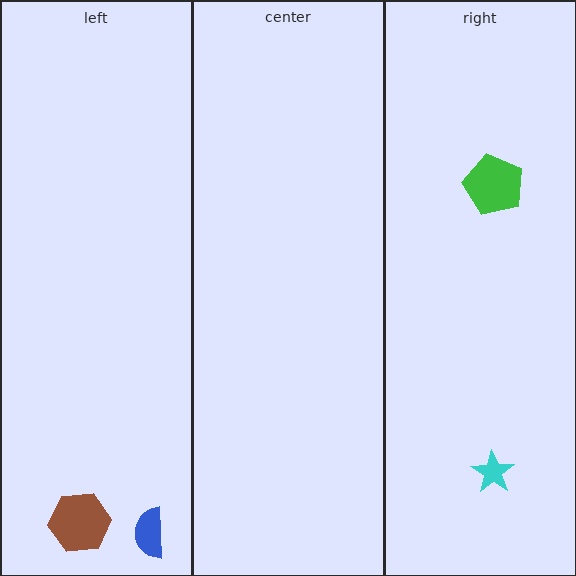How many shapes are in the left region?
2.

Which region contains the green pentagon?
The right region.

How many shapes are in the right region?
2.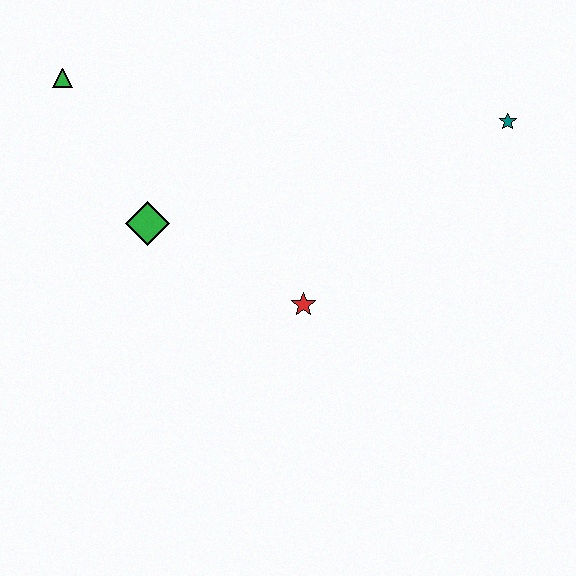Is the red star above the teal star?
No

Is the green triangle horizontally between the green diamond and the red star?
No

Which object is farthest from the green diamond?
The teal star is farthest from the green diamond.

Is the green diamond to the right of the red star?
No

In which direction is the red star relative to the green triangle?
The red star is to the right of the green triangle.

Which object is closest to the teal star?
The red star is closest to the teal star.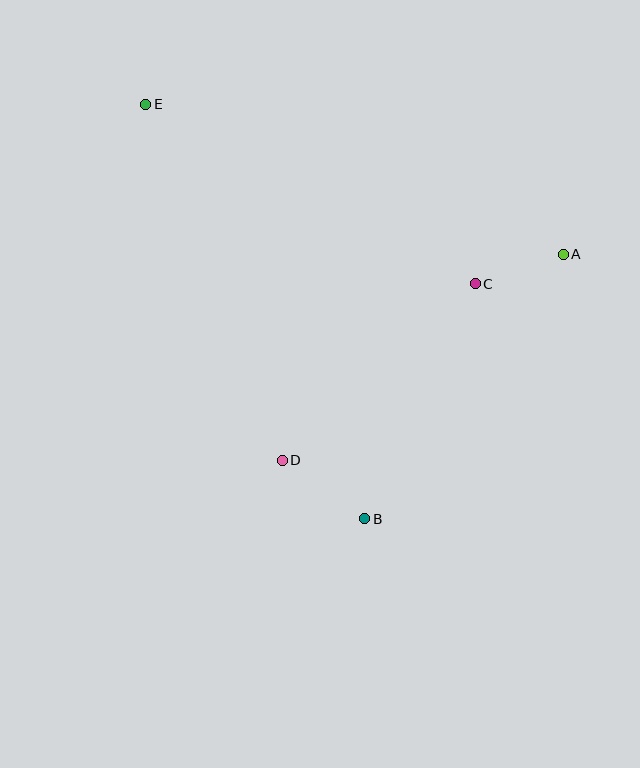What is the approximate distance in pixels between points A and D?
The distance between A and D is approximately 349 pixels.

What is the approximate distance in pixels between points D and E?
The distance between D and E is approximately 382 pixels.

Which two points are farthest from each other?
Points B and E are farthest from each other.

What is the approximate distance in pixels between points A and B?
The distance between A and B is approximately 331 pixels.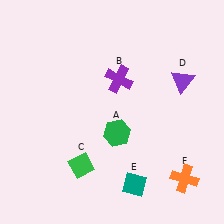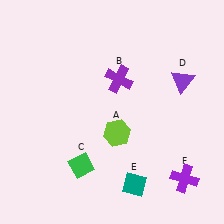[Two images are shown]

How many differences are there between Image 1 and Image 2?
There are 2 differences between the two images.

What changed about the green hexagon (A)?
In Image 1, A is green. In Image 2, it changed to lime.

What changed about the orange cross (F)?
In Image 1, F is orange. In Image 2, it changed to purple.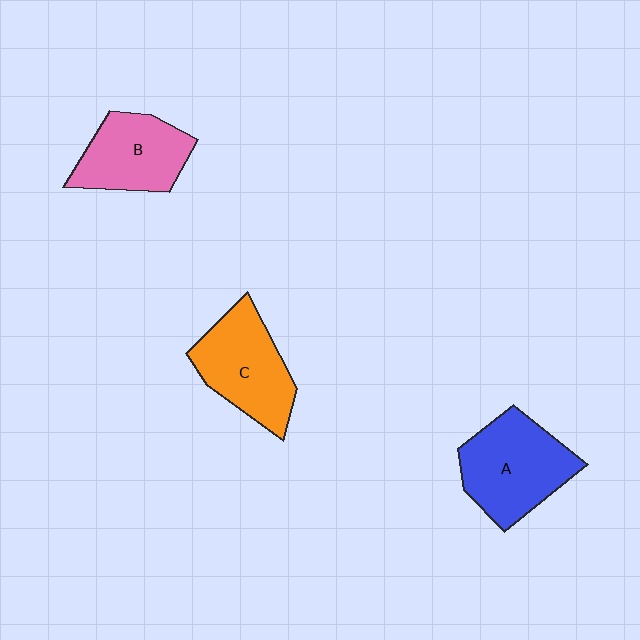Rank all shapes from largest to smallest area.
From largest to smallest: A (blue), C (orange), B (pink).